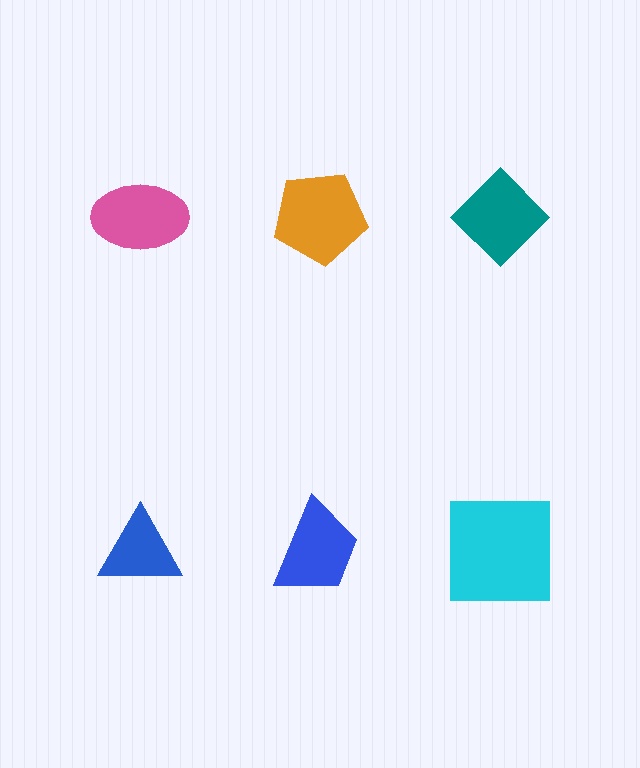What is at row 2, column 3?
A cyan square.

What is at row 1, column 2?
An orange pentagon.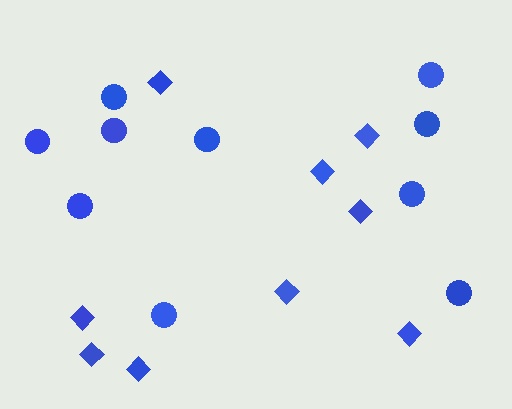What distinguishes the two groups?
There are 2 groups: one group of circles (10) and one group of diamonds (9).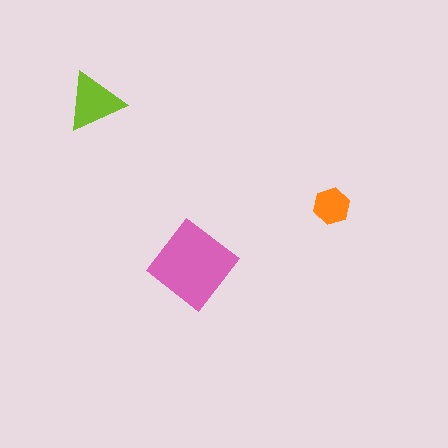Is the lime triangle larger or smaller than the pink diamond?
Smaller.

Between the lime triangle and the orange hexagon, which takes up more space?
The lime triangle.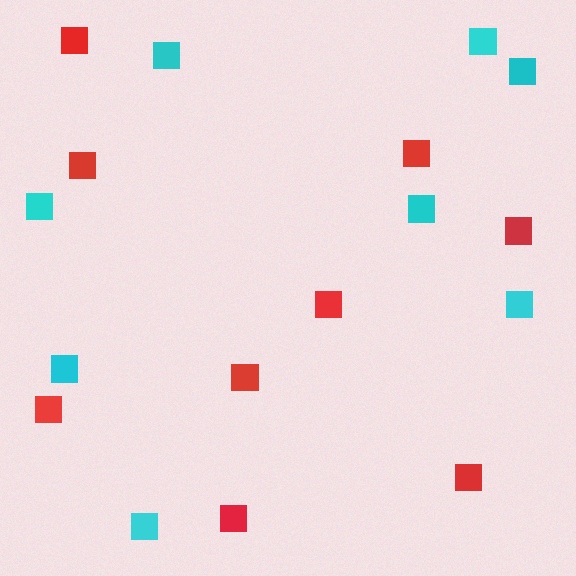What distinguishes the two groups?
There are 2 groups: one group of cyan squares (8) and one group of red squares (9).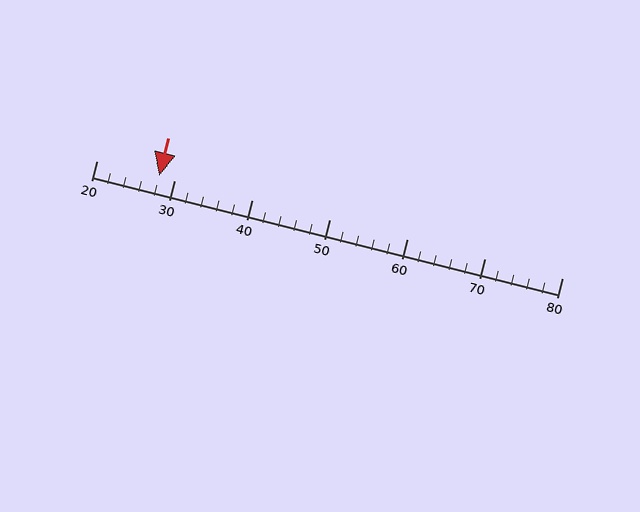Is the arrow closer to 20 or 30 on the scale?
The arrow is closer to 30.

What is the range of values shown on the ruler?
The ruler shows values from 20 to 80.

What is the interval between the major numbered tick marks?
The major tick marks are spaced 10 units apart.